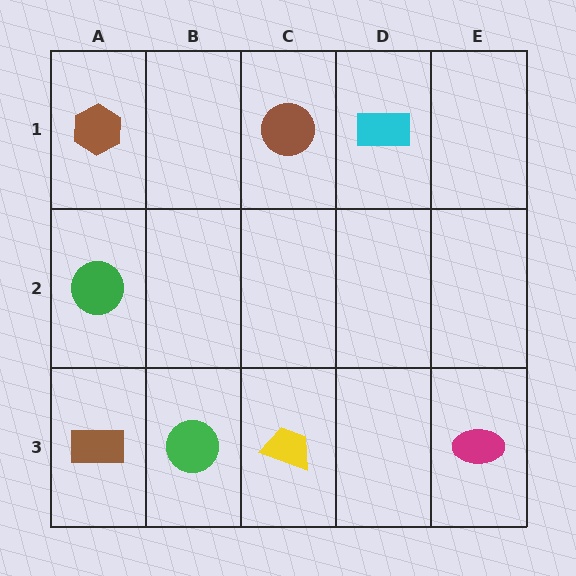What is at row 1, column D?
A cyan rectangle.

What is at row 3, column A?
A brown rectangle.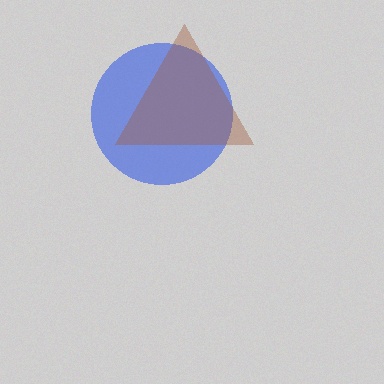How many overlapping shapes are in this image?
There are 2 overlapping shapes in the image.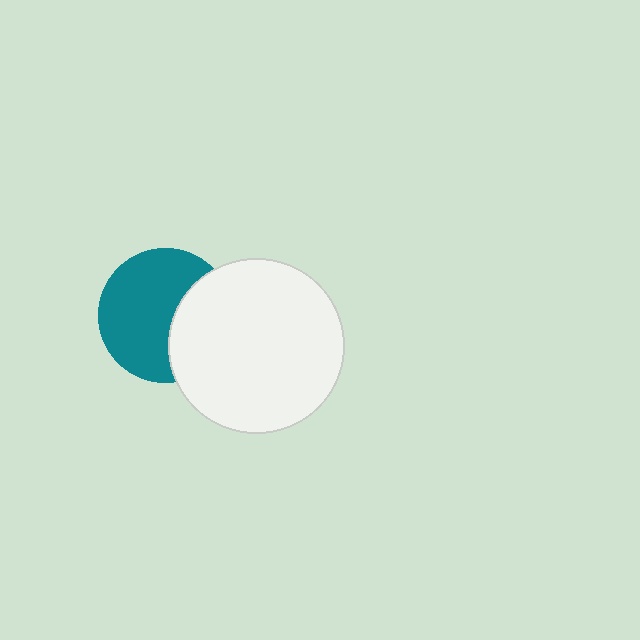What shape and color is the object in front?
The object in front is a white circle.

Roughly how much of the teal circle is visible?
About half of it is visible (roughly 65%).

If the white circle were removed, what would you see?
You would see the complete teal circle.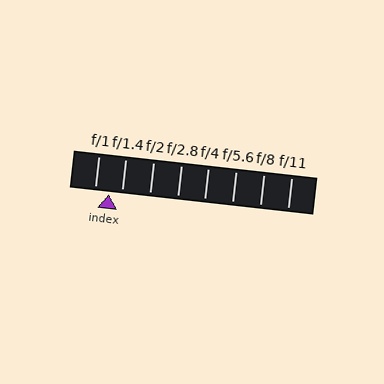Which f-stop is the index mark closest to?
The index mark is closest to f/1.4.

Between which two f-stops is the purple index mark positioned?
The index mark is between f/1 and f/1.4.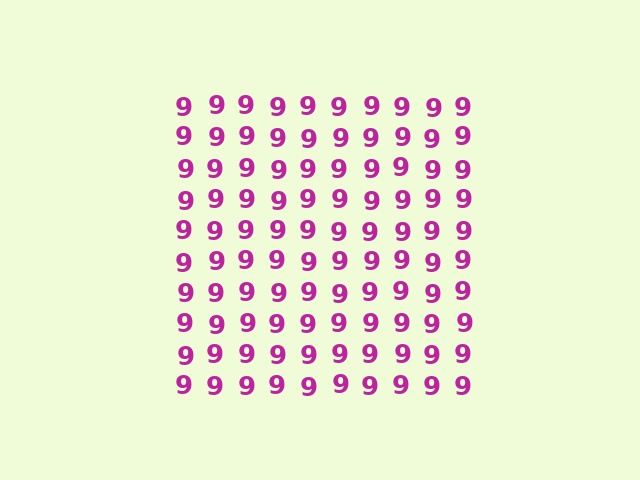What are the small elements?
The small elements are digit 9's.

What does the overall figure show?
The overall figure shows a square.